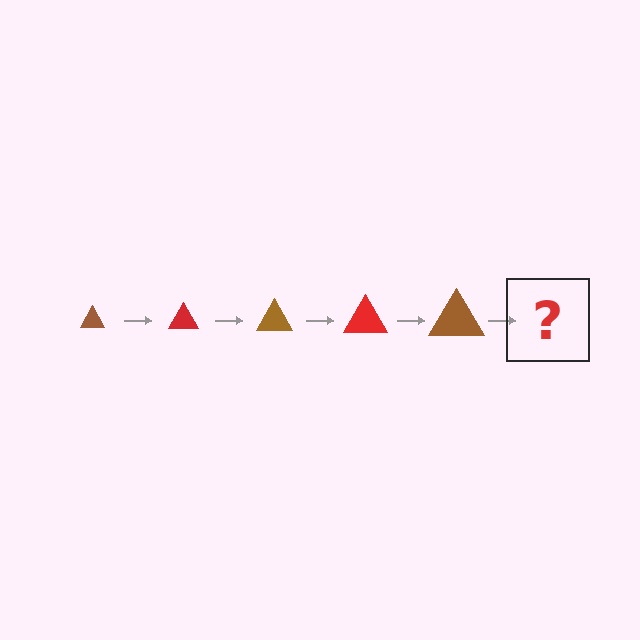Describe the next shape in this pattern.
It should be a red triangle, larger than the previous one.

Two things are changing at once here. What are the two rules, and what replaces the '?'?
The two rules are that the triangle grows larger each step and the color cycles through brown and red. The '?' should be a red triangle, larger than the previous one.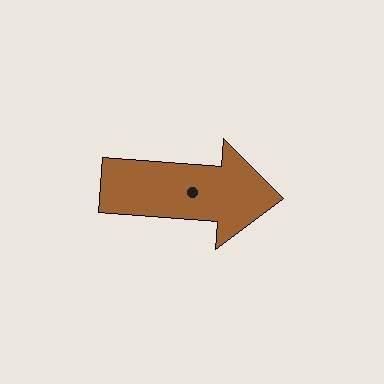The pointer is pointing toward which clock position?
Roughly 3 o'clock.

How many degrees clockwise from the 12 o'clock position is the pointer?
Approximately 94 degrees.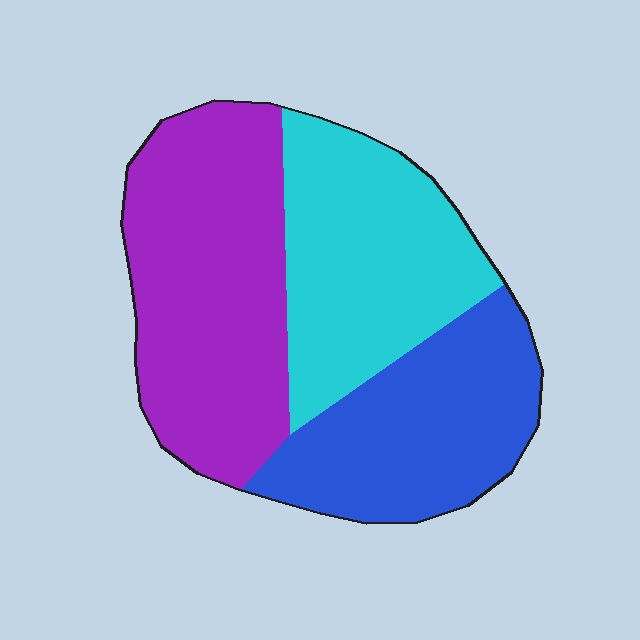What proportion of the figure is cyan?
Cyan takes up between a quarter and a half of the figure.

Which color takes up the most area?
Purple, at roughly 40%.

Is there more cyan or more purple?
Purple.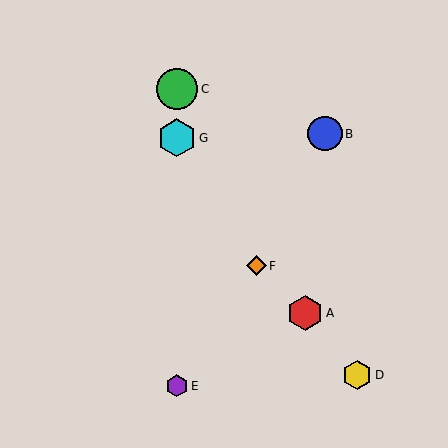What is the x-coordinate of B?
Object B is at x≈325.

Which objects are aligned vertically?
Objects C, E, G are aligned vertically.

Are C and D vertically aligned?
No, C is at x≈177 and D is at x≈357.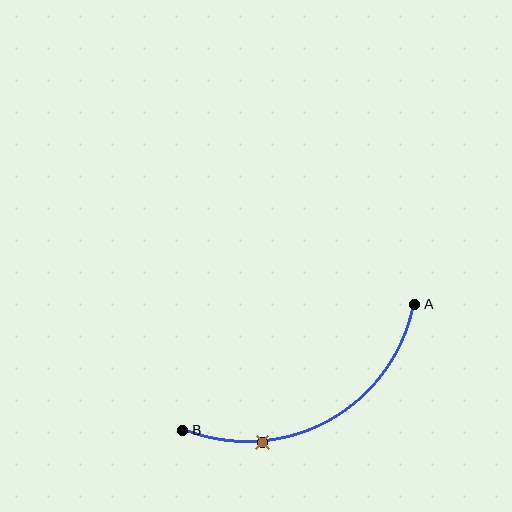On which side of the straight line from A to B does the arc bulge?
The arc bulges below the straight line connecting A and B.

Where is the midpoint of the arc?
The arc midpoint is the point on the curve farthest from the straight line joining A and B. It sits below that line.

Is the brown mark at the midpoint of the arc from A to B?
No. The brown mark lies on the arc but is closer to endpoint B. The arc midpoint would be at the point on the curve equidistant along the arc from both A and B.